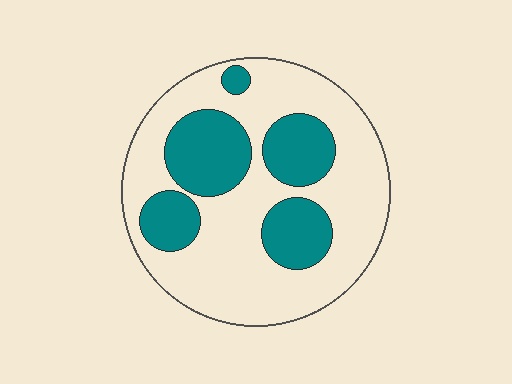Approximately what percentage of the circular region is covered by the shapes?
Approximately 30%.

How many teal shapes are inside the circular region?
5.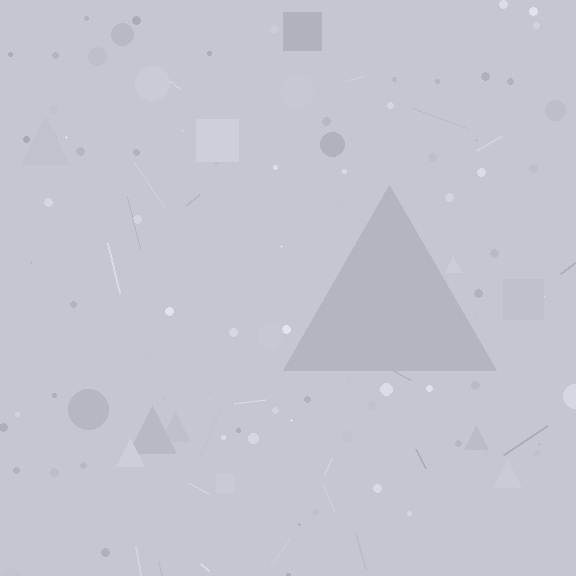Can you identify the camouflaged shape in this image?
The camouflaged shape is a triangle.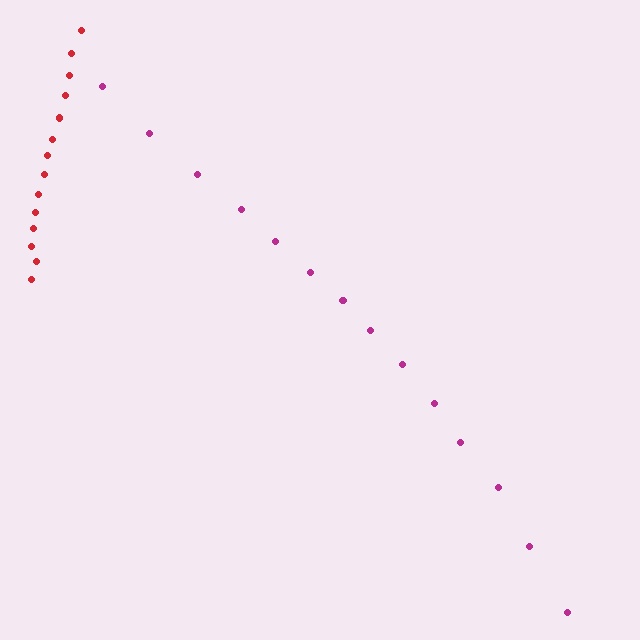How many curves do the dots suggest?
There are 2 distinct paths.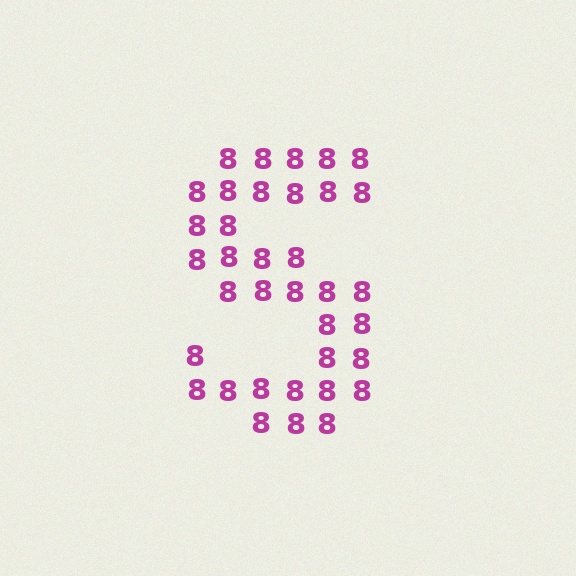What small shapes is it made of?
It is made of small digit 8's.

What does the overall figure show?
The overall figure shows the letter S.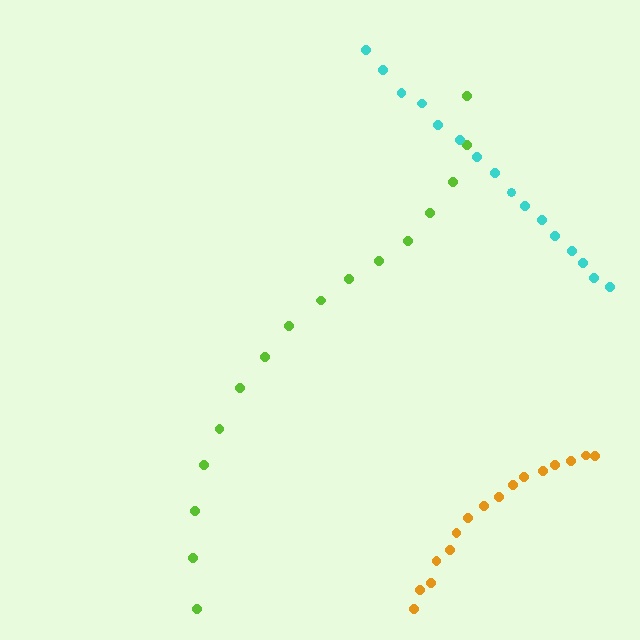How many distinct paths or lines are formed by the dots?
There are 3 distinct paths.